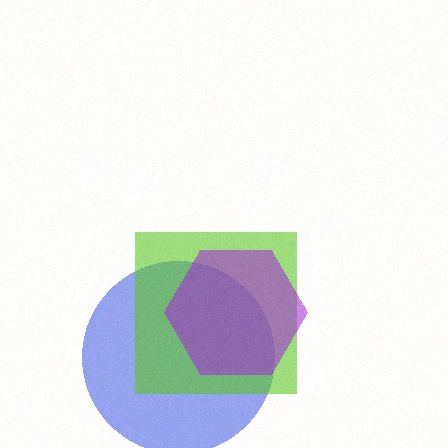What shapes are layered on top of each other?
The layered shapes are: a blue circle, a lime square, a purple hexagon.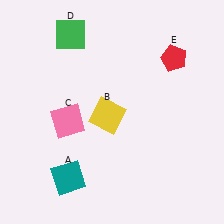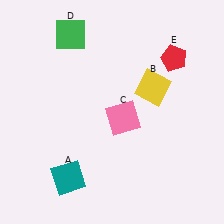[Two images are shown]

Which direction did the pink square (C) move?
The pink square (C) moved right.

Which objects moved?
The objects that moved are: the yellow square (B), the pink square (C).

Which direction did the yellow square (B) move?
The yellow square (B) moved right.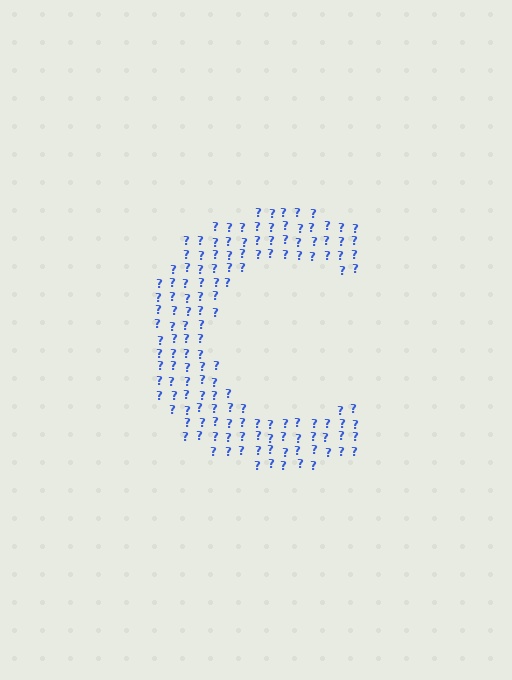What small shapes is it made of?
It is made of small question marks.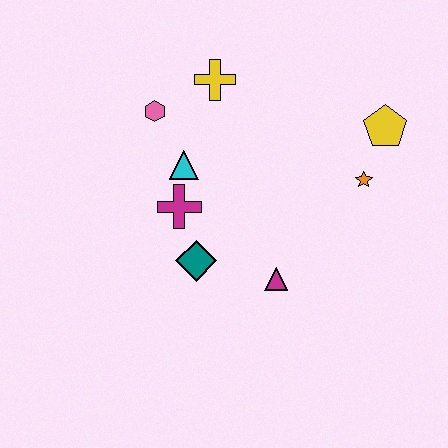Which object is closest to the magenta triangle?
The teal diamond is closest to the magenta triangle.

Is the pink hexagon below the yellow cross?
Yes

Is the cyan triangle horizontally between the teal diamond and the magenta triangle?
No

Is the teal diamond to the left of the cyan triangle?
No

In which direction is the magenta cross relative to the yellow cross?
The magenta cross is below the yellow cross.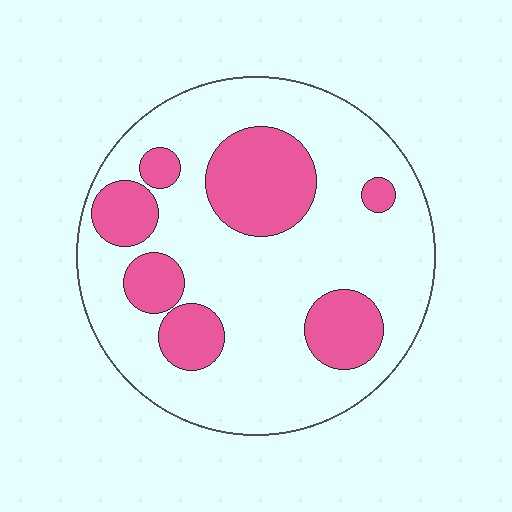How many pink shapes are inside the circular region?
7.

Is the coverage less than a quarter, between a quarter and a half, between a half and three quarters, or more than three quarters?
Between a quarter and a half.